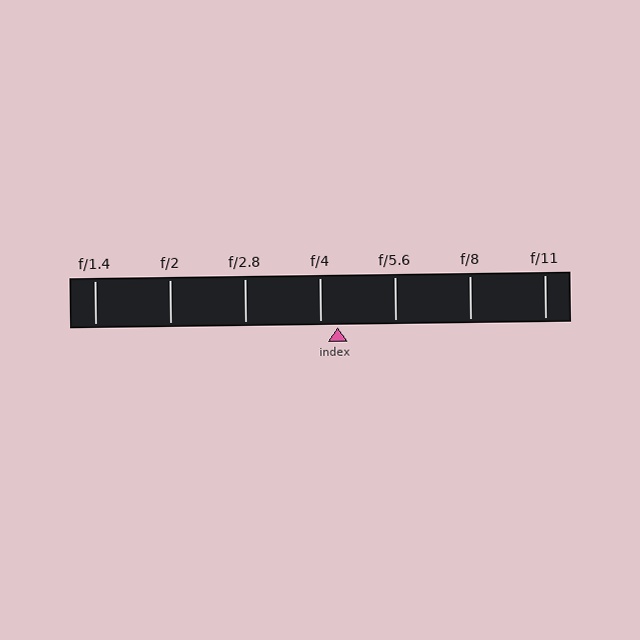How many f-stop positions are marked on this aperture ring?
There are 7 f-stop positions marked.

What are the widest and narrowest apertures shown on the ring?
The widest aperture shown is f/1.4 and the narrowest is f/11.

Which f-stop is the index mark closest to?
The index mark is closest to f/4.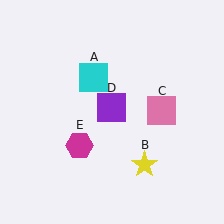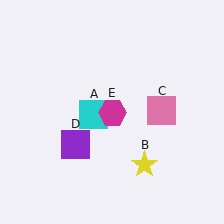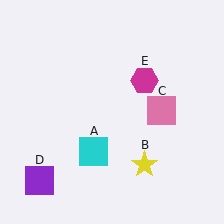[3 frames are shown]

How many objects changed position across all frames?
3 objects changed position: cyan square (object A), purple square (object D), magenta hexagon (object E).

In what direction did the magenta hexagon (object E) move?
The magenta hexagon (object E) moved up and to the right.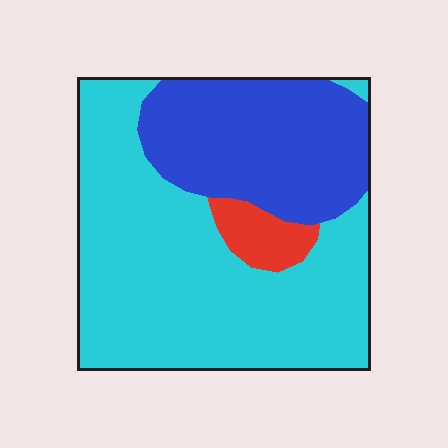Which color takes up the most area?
Cyan, at roughly 60%.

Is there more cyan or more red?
Cyan.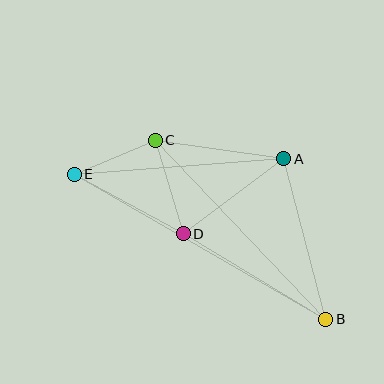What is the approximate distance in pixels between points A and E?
The distance between A and E is approximately 210 pixels.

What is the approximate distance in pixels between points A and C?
The distance between A and C is approximately 130 pixels.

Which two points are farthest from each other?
Points B and E are farthest from each other.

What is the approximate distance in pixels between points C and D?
The distance between C and D is approximately 97 pixels.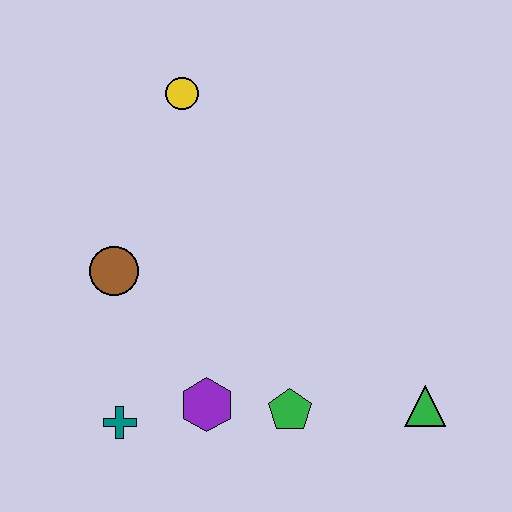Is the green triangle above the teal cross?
Yes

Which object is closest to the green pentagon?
The purple hexagon is closest to the green pentagon.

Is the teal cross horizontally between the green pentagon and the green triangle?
No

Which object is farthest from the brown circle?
The green triangle is farthest from the brown circle.